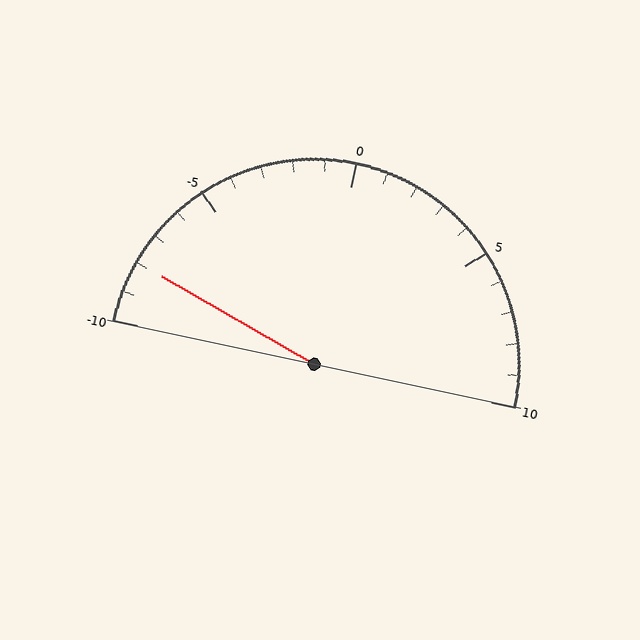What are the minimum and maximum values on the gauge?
The gauge ranges from -10 to 10.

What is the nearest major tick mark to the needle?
The nearest major tick mark is -10.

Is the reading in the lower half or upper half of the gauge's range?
The reading is in the lower half of the range (-10 to 10).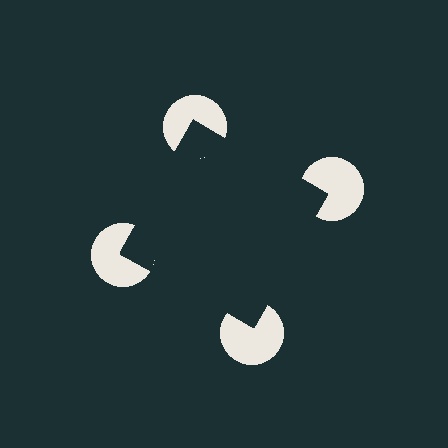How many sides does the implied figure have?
4 sides.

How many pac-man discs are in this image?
There are 4 — one at each vertex of the illusory square.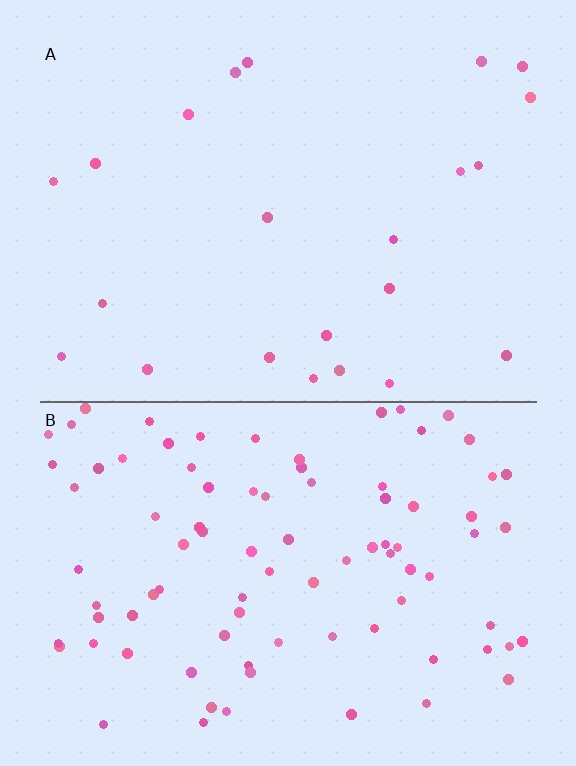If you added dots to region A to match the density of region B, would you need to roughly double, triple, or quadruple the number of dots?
Approximately quadruple.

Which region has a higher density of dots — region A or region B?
B (the bottom).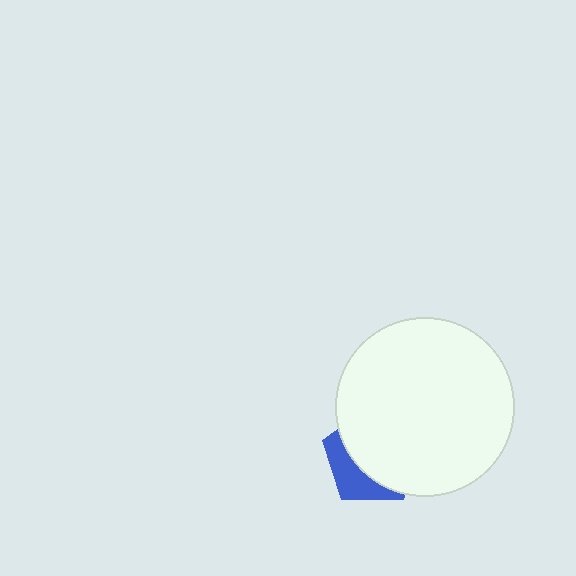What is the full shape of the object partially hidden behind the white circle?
The partially hidden object is a blue pentagon.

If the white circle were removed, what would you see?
You would see the complete blue pentagon.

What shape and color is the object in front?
The object in front is a white circle.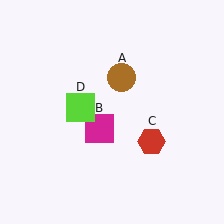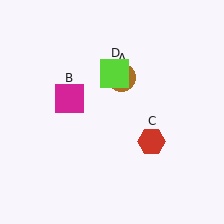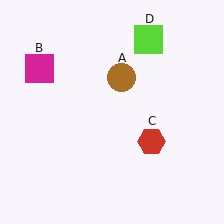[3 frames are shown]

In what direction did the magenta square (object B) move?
The magenta square (object B) moved up and to the left.